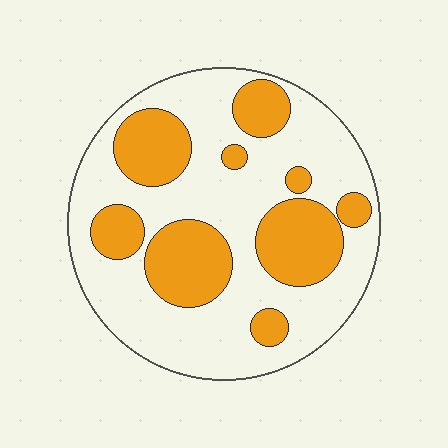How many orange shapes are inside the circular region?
9.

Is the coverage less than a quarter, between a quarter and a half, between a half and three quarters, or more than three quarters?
Between a quarter and a half.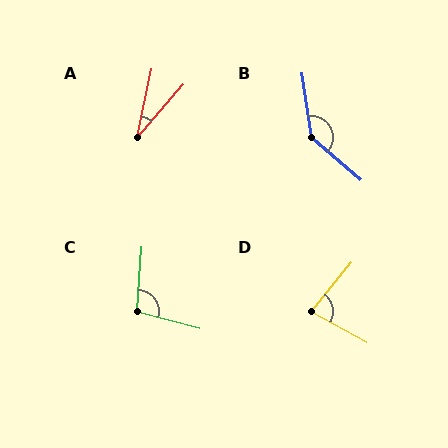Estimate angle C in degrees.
Approximately 100 degrees.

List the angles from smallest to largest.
A (29°), D (80°), C (100°), B (139°).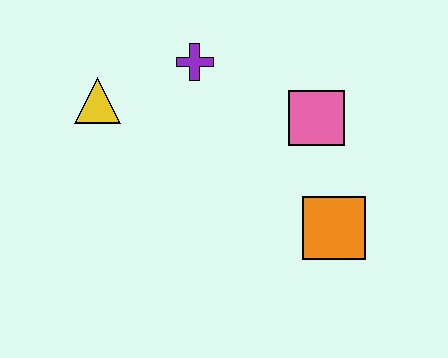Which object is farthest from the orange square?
The yellow triangle is farthest from the orange square.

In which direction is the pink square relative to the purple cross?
The pink square is to the right of the purple cross.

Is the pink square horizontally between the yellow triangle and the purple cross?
No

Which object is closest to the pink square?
The orange square is closest to the pink square.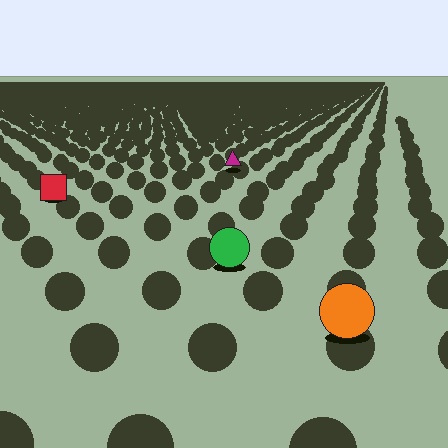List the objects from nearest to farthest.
From nearest to farthest: the orange circle, the green circle, the red square, the magenta triangle.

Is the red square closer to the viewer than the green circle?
No. The green circle is closer — you can tell from the texture gradient: the ground texture is coarser near it.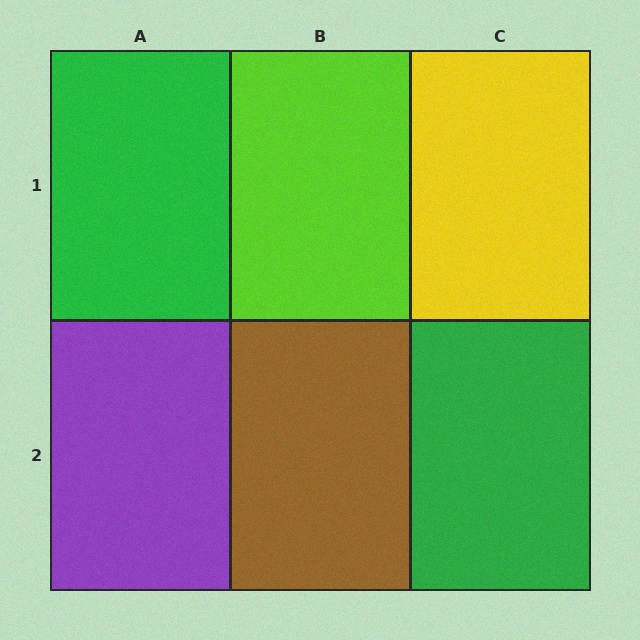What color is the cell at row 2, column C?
Green.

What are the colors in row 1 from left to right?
Green, lime, yellow.